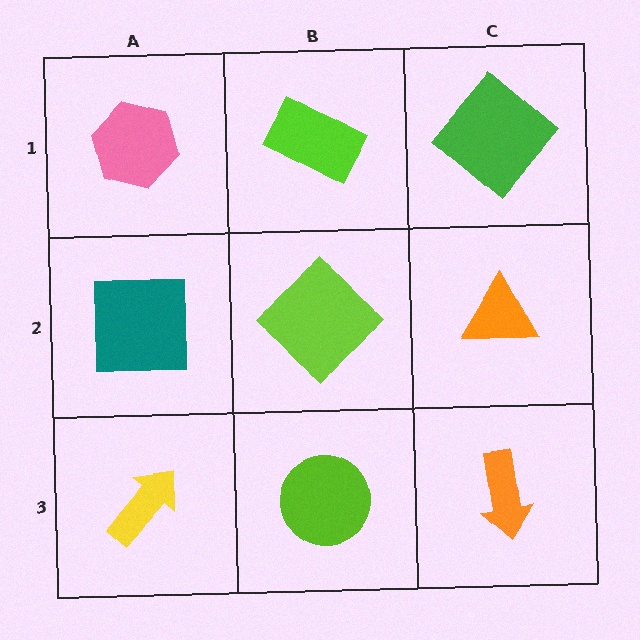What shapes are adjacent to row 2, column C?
A green diamond (row 1, column C), an orange arrow (row 3, column C), a lime diamond (row 2, column B).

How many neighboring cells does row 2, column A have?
3.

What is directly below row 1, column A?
A teal square.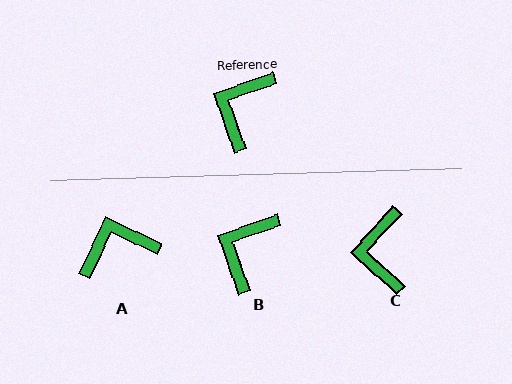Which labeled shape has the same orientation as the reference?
B.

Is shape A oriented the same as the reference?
No, it is off by about 45 degrees.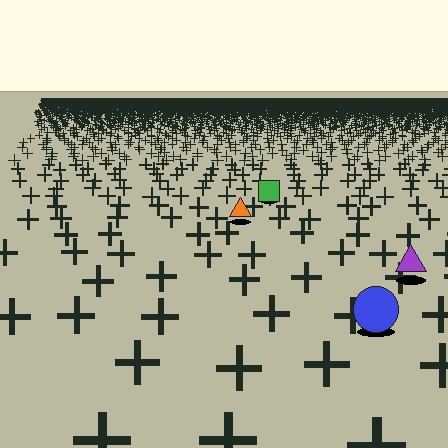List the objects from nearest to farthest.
From nearest to farthest: the blue circle, the purple triangle, the orange triangle, the green square.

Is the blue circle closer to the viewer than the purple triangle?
Yes. The blue circle is closer — you can tell from the texture gradient: the ground texture is coarser near it.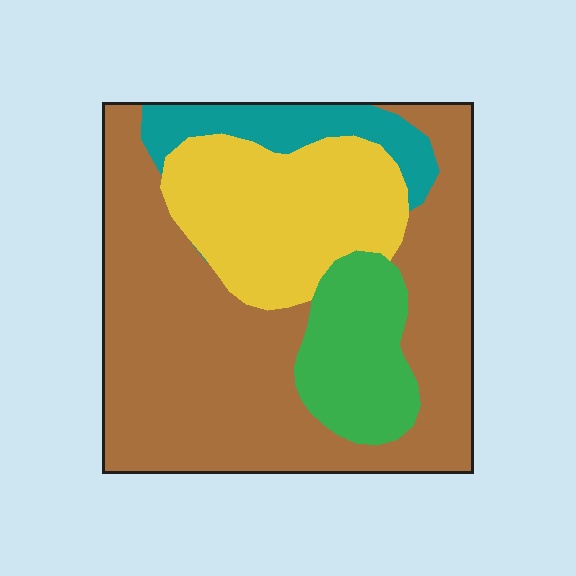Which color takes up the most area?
Brown, at roughly 55%.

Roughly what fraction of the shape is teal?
Teal covers 9% of the shape.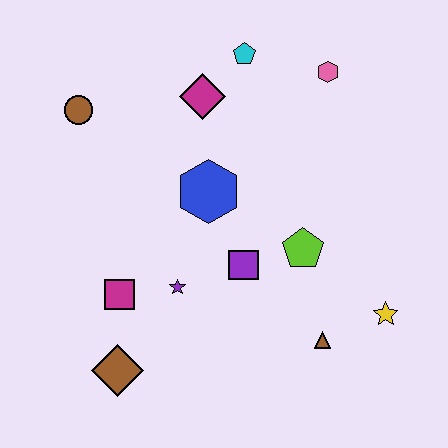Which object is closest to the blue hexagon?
The purple square is closest to the blue hexagon.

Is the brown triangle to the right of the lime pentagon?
Yes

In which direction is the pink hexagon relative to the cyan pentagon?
The pink hexagon is to the right of the cyan pentagon.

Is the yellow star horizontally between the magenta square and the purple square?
No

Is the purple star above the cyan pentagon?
No